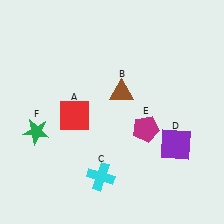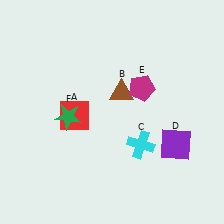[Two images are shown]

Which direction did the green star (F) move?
The green star (F) moved right.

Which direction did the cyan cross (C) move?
The cyan cross (C) moved right.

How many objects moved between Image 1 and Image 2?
3 objects moved between the two images.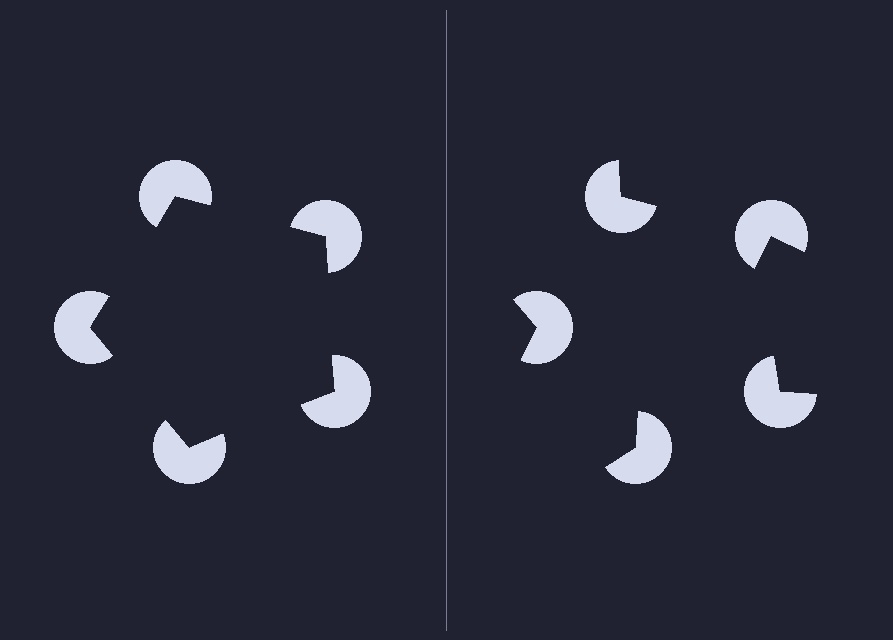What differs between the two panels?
The pac-man discs are positioned identically on both sides; only the wedge orientations differ. On the left they align to a pentagon; on the right they are misaligned.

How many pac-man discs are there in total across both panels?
10 — 5 on each side.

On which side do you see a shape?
An illusory pentagon appears on the left side. On the right side the wedge cuts are rotated, so no coherent shape forms.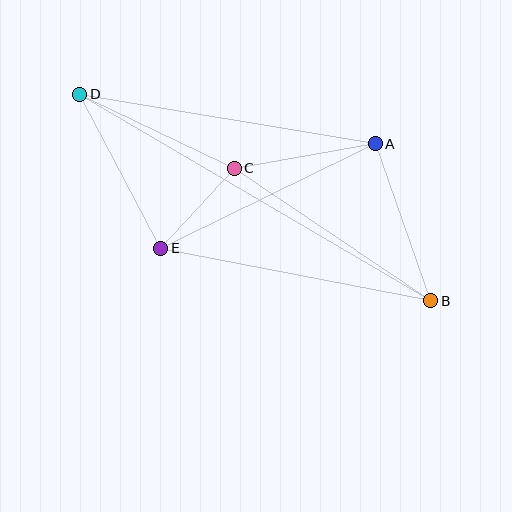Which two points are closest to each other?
Points C and E are closest to each other.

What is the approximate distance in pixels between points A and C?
The distance between A and C is approximately 143 pixels.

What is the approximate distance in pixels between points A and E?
The distance between A and E is approximately 238 pixels.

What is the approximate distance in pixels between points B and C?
The distance between B and C is approximately 237 pixels.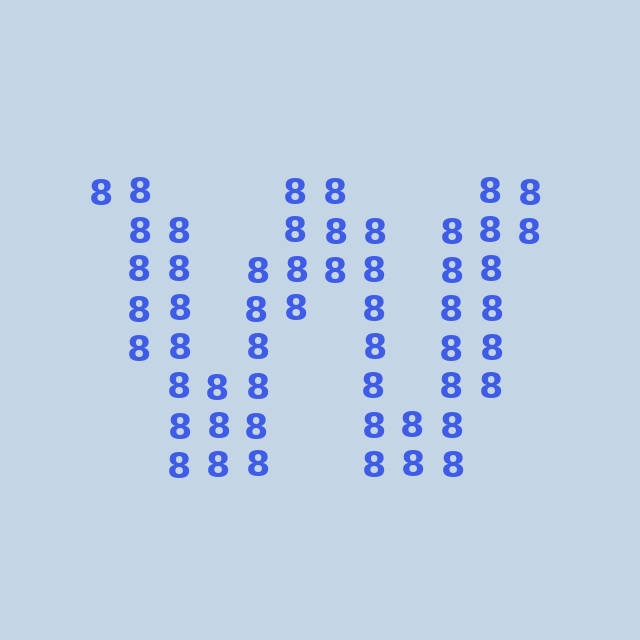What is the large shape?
The large shape is the letter W.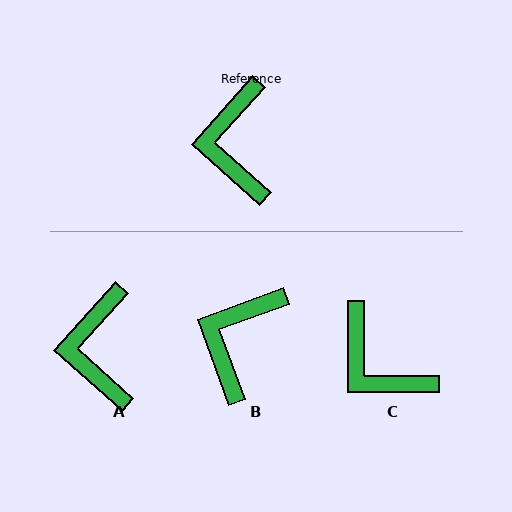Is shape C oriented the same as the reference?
No, it is off by about 42 degrees.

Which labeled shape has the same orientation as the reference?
A.